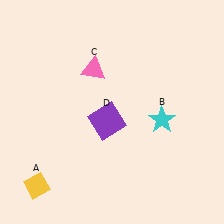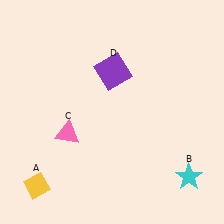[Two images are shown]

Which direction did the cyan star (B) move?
The cyan star (B) moved down.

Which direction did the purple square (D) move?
The purple square (D) moved up.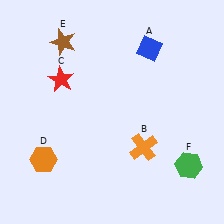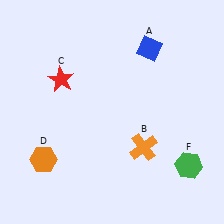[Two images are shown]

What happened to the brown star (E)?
The brown star (E) was removed in Image 2. It was in the top-left area of Image 1.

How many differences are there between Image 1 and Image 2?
There is 1 difference between the two images.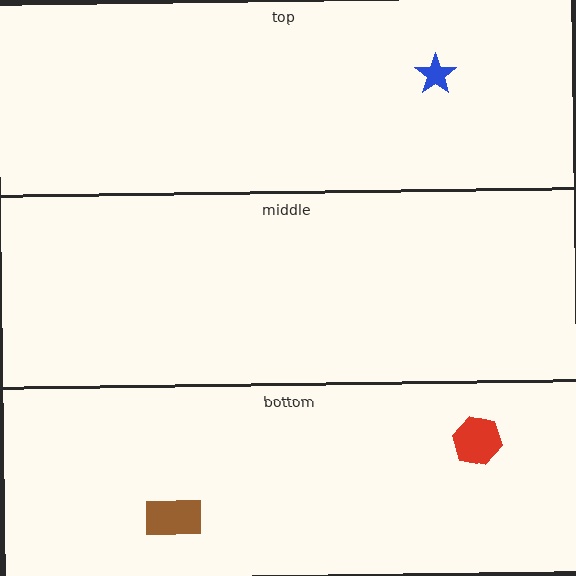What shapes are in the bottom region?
The brown rectangle, the red hexagon.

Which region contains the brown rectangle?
The bottom region.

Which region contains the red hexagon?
The bottom region.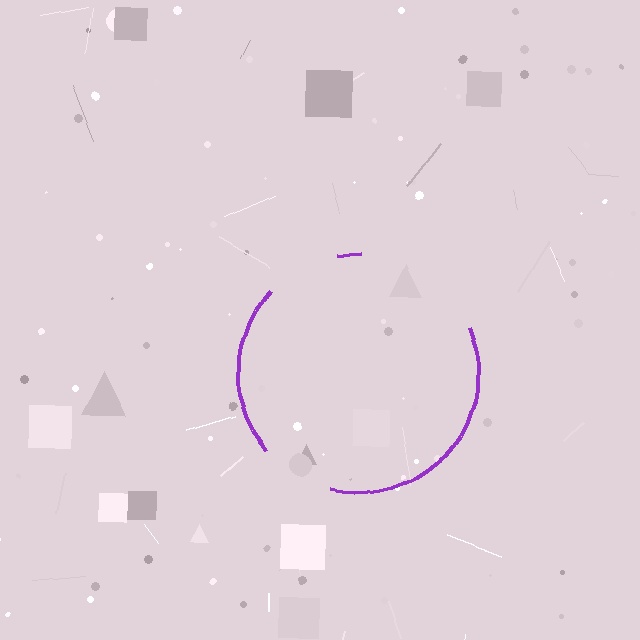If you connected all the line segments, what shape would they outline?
They would outline a circle.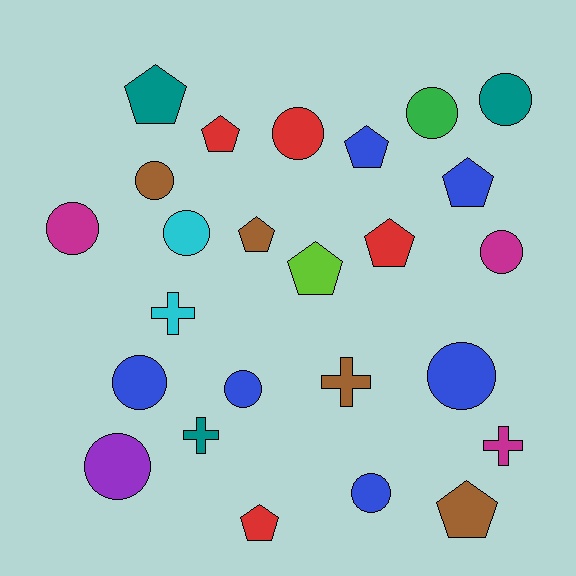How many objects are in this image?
There are 25 objects.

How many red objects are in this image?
There are 4 red objects.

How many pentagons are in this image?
There are 9 pentagons.